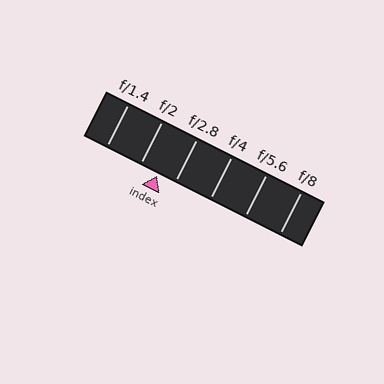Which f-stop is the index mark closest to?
The index mark is closest to f/2.8.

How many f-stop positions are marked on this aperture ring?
There are 6 f-stop positions marked.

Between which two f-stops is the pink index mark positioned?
The index mark is between f/2 and f/2.8.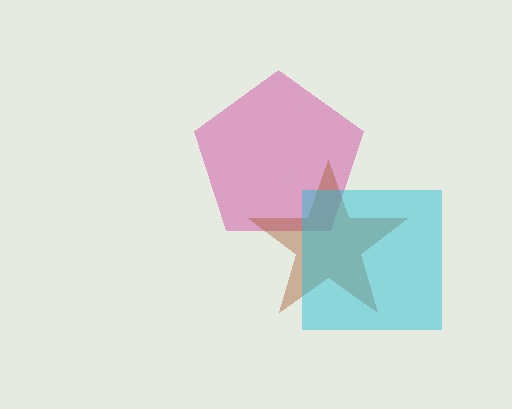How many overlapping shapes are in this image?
There are 3 overlapping shapes in the image.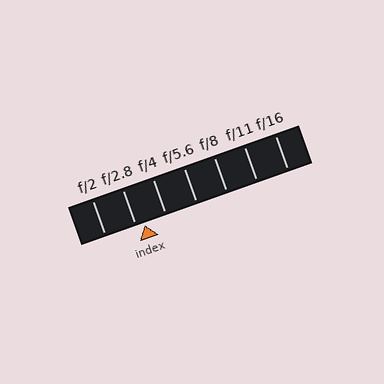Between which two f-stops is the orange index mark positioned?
The index mark is between f/2.8 and f/4.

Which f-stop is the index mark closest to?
The index mark is closest to f/2.8.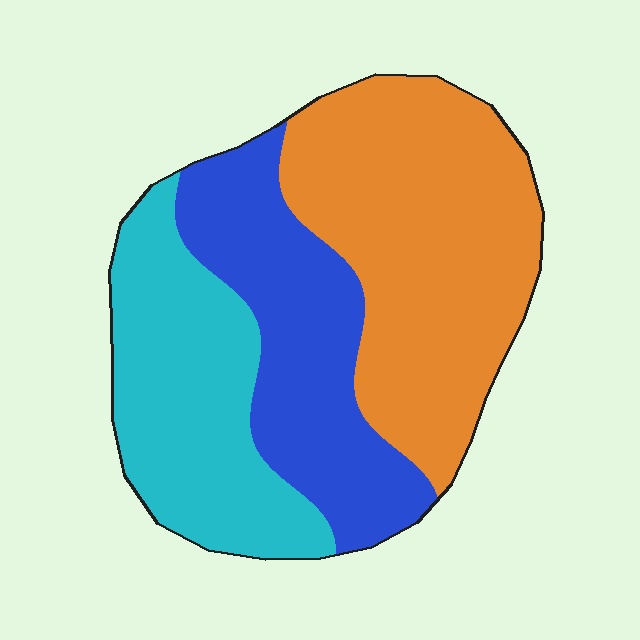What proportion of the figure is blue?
Blue takes up about one quarter (1/4) of the figure.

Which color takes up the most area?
Orange, at roughly 45%.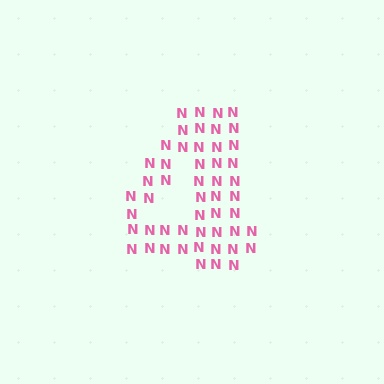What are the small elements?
The small elements are letter N's.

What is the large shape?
The large shape is the digit 4.